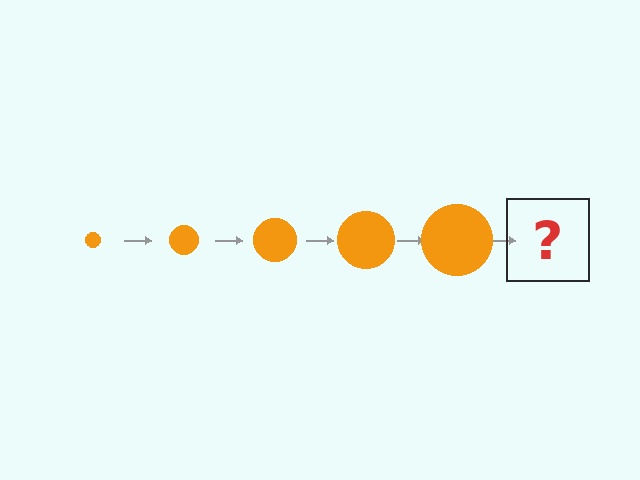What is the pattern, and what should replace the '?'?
The pattern is that the circle gets progressively larger each step. The '?' should be an orange circle, larger than the previous one.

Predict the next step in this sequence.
The next step is an orange circle, larger than the previous one.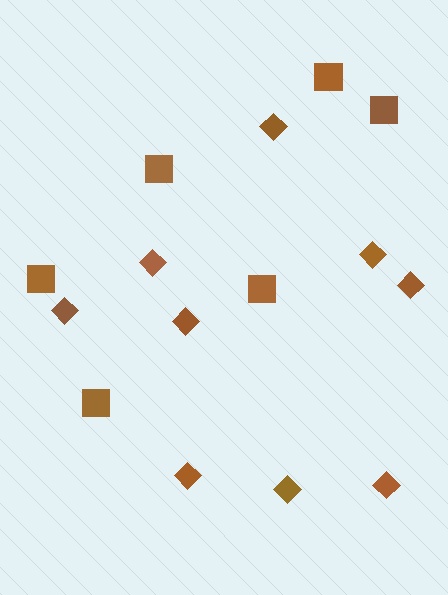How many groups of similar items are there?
There are 2 groups: one group of squares (6) and one group of diamonds (9).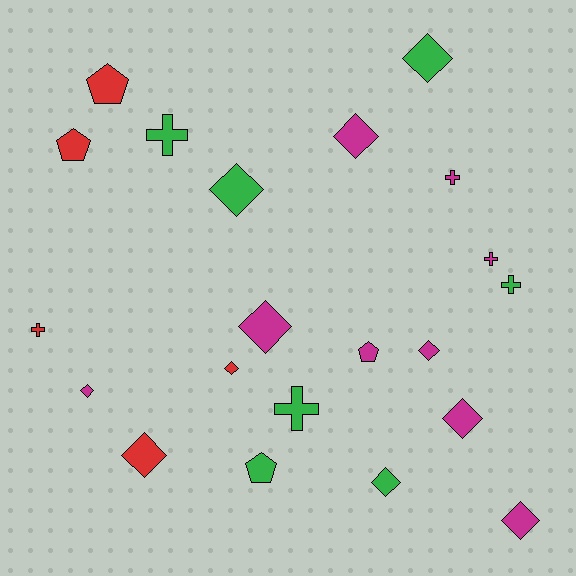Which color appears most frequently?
Magenta, with 9 objects.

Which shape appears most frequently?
Diamond, with 11 objects.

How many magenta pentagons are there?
There is 1 magenta pentagon.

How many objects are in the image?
There are 21 objects.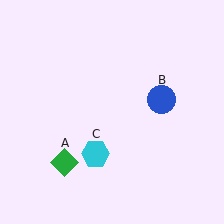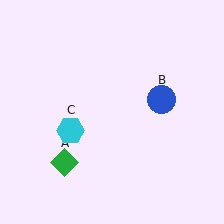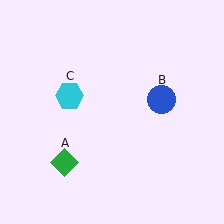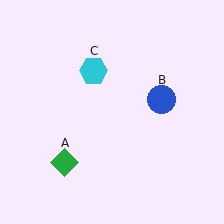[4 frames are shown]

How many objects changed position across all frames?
1 object changed position: cyan hexagon (object C).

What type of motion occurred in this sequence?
The cyan hexagon (object C) rotated clockwise around the center of the scene.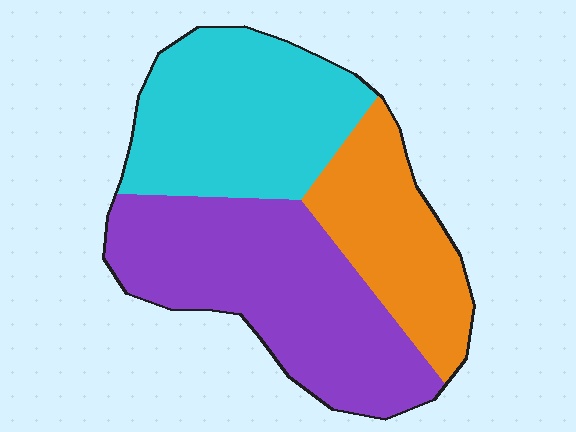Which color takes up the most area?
Purple, at roughly 40%.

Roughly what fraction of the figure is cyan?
Cyan covers about 35% of the figure.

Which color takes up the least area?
Orange, at roughly 25%.